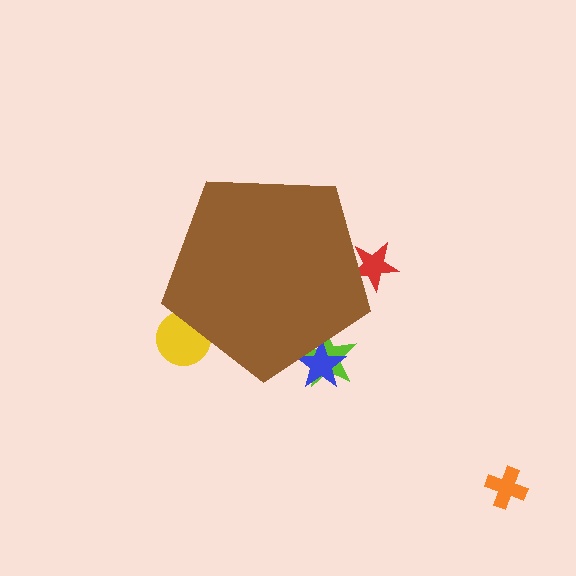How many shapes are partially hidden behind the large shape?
4 shapes are partially hidden.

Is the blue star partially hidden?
Yes, the blue star is partially hidden behind the brown pentagon.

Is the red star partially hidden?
Yes, the red star is partially hidden behind the brown pentagon.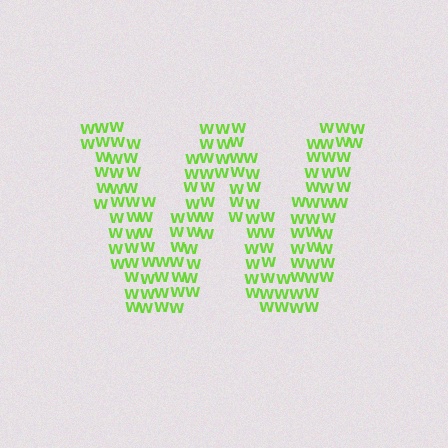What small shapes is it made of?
It is made of small letter W's.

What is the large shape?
The large shape is the letter W.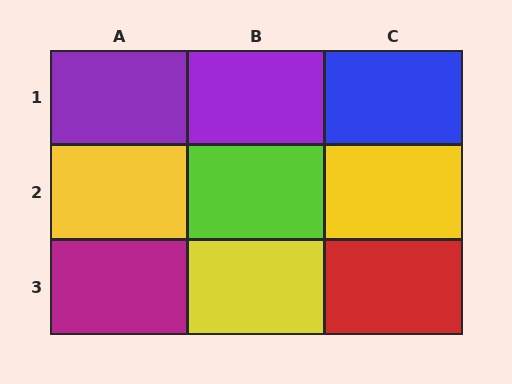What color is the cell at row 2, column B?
Lime.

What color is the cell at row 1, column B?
Purple.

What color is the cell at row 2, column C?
Yellow.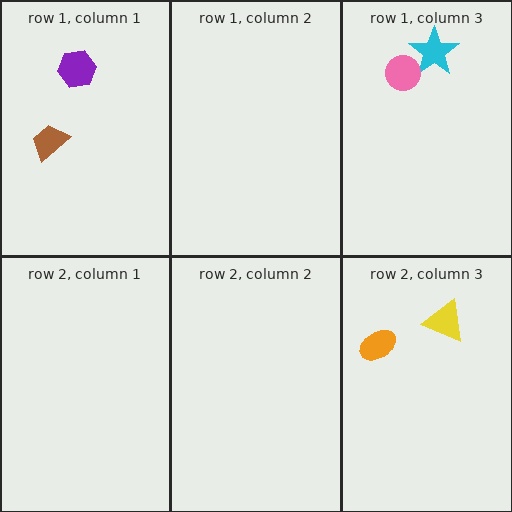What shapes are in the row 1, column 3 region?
The cyan star, the pink circle.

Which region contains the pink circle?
The row 1, column 3 region.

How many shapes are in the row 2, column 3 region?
2.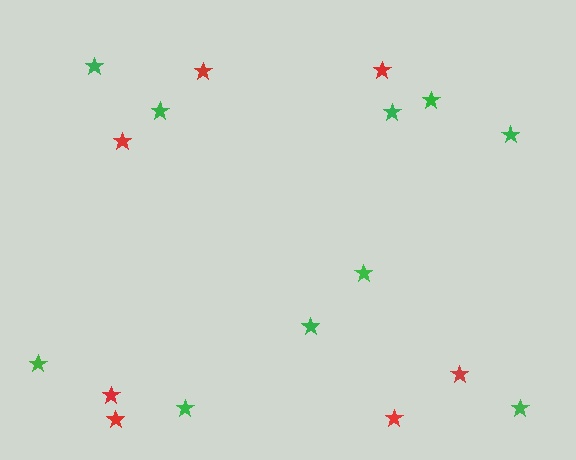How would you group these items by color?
There are 2 groups: one group of red stars (7) and one group of green stars (10).